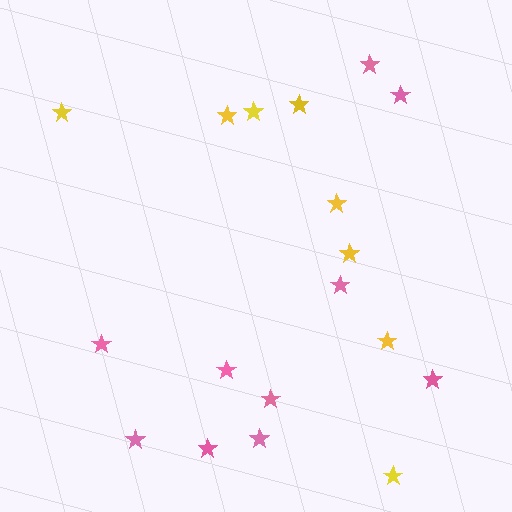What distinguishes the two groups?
There are 2 groups: one group of pink stars (10) and one group of yellow stars (8).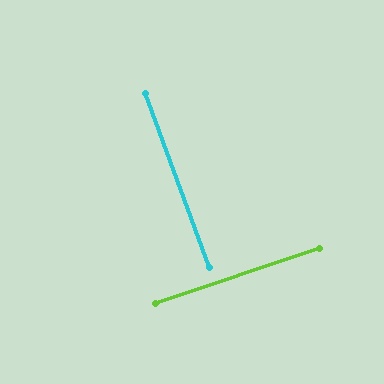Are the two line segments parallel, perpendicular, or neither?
Perpendicular — they meet at approximately 89°.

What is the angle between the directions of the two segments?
Approximately 89 degrees.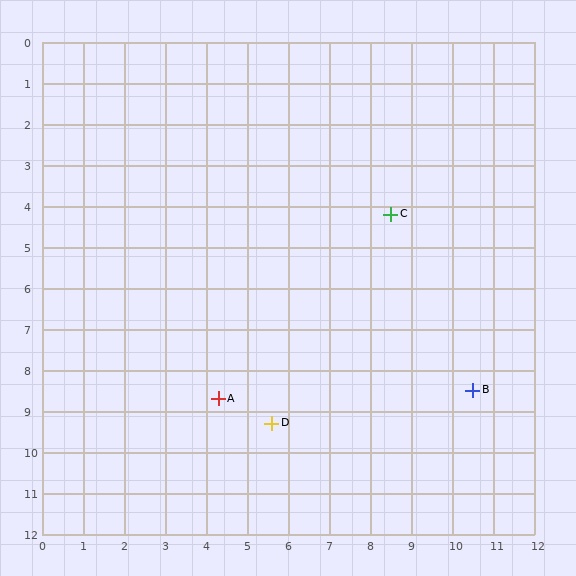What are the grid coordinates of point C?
Point C is at approximately (8.5, 4.2).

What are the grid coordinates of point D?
Point D is at approximately (5.6, 9.3).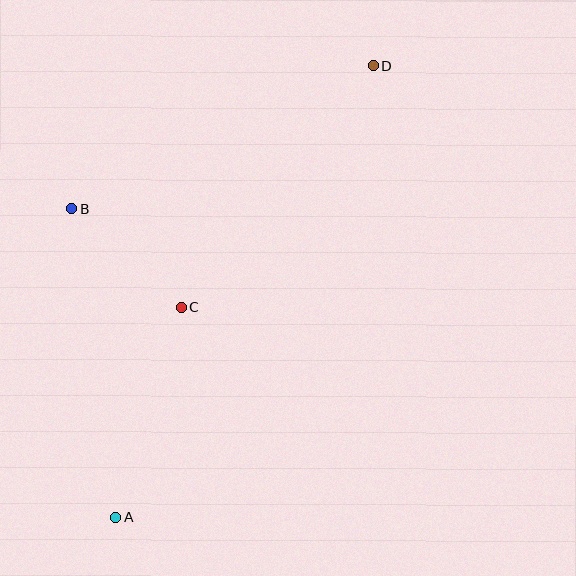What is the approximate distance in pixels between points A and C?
The distance between A and C is approximately 220 pixels.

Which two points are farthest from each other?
Points A and D are farthest from each other.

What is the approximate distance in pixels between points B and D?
The distance between B and D is approximately 334 pixels.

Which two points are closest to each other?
Points B and C are closest to each other.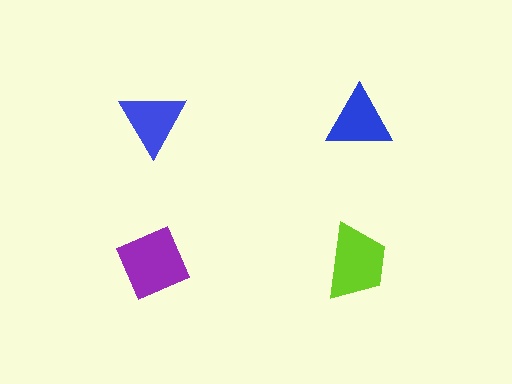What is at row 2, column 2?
A lime trapezoid.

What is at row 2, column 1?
A purple diamond.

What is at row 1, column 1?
A blue triangle.